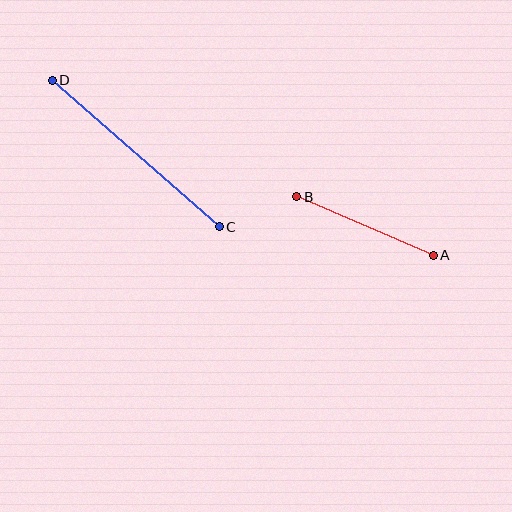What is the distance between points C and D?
The distance is approximately 222 pixels.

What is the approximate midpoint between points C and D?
The midpoint is at approximately (136, 153) pixels.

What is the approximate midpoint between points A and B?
The midpoint is at approximately (365, 226) pixels.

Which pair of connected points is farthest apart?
Points C and D are farthest apart.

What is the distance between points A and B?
The distance is approximately 148 pixels.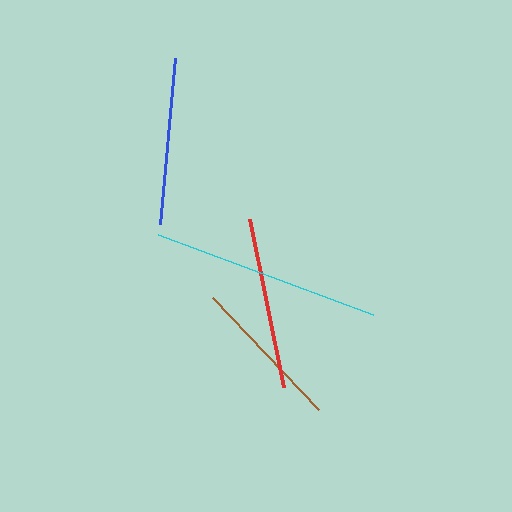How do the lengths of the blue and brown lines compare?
The blue and brown lines are approximately the same length.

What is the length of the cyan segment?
The cyan segment is approximately 229 pixels long.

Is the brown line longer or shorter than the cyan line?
The cyan line is longer than the brown line.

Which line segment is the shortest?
The brown line is the shortest at approximately 154 pixels.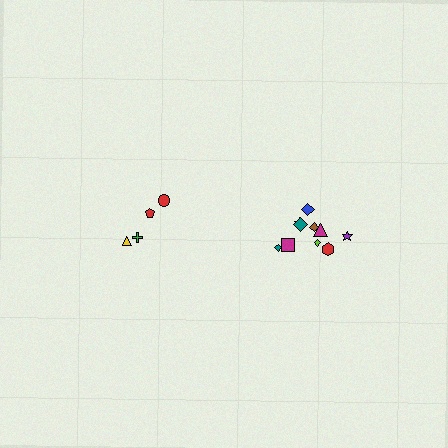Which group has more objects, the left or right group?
The right group.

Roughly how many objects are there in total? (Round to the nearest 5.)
Roughly 15 objects in total.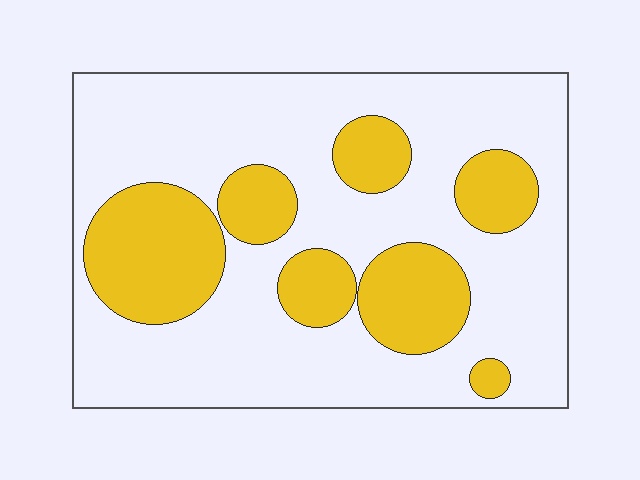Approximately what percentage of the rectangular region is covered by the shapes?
Approximately 30%.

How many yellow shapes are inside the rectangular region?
7.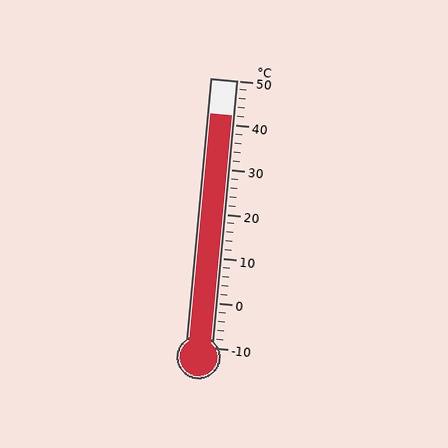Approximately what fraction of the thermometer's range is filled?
The thermometer is filled to approximately 85% of its range.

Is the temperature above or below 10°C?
The temperature is above 10°C.